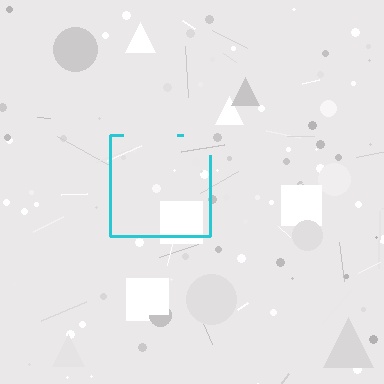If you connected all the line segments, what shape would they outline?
They would outline a square.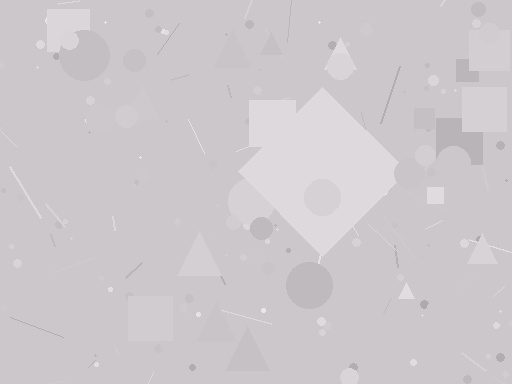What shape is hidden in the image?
A diamond is hidden in the image.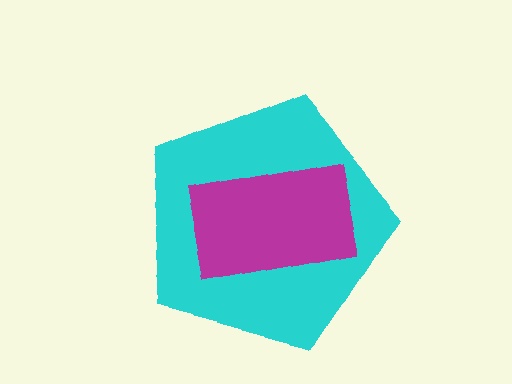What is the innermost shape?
The magenta rectangle.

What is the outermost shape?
The cyan pentagon.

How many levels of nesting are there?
2.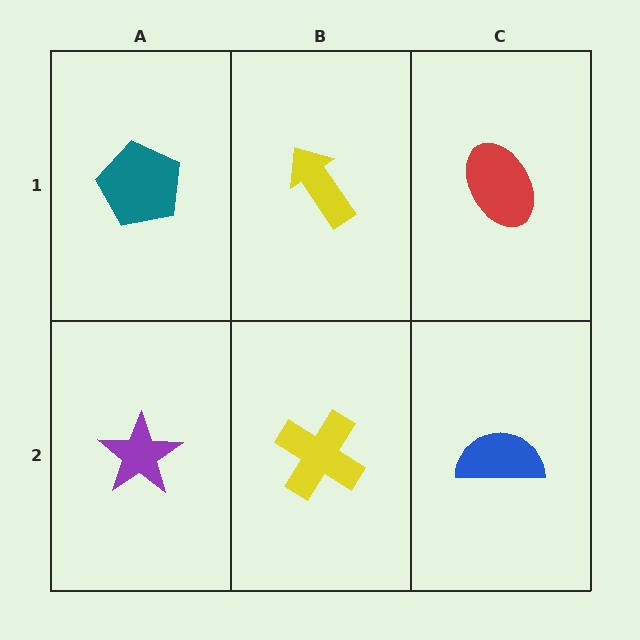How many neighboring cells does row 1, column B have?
3.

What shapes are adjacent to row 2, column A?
A teal pentagon (row 1, column A), a yellow cross (row 2, column B).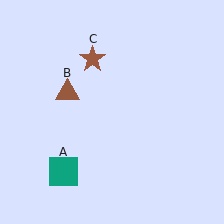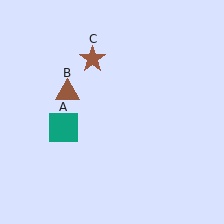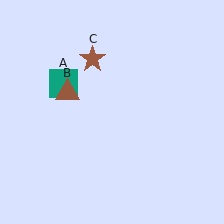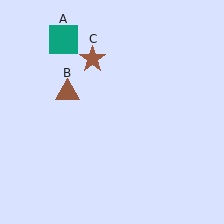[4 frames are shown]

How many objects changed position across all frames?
1 object changed position: teal square (object A).